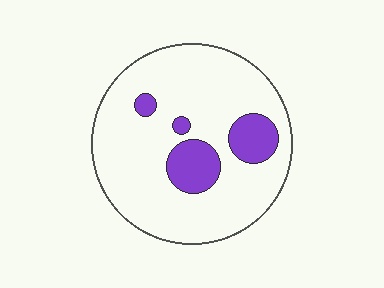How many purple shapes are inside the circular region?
4.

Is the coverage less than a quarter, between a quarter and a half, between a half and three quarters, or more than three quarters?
Less than a quarter.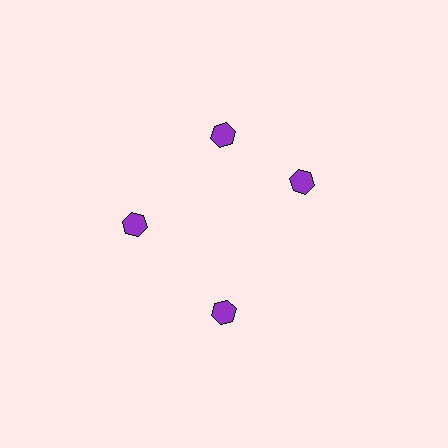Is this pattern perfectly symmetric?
No. The 4 purple hexagons are arranged in a ring, but one element near the 3 o'clock position is rotated out of alignment along the ring, breaking the 4-fold rotational symmetry.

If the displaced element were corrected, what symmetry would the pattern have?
It would have 4-fold rotational symmetry — the pattern would map onto itself every 90 degrees.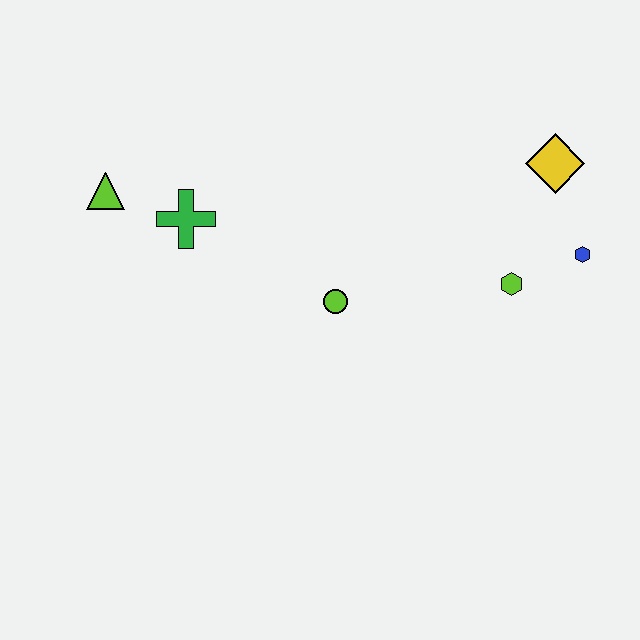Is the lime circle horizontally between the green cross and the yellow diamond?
Yes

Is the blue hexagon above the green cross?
No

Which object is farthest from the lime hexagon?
The lime triangle is farthest from the lime hexagon.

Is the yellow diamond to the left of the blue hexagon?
Yes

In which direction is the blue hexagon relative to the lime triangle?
The blue hexagon is to the right of the lime triangle.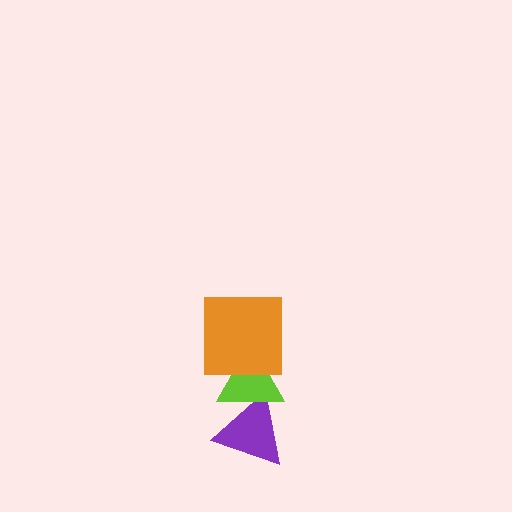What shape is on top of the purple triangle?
The lime triangle is on top of the purple triangle.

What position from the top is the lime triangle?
The lime triangle is 2nd from the top.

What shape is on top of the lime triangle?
The orange square is on top of the lime triangle.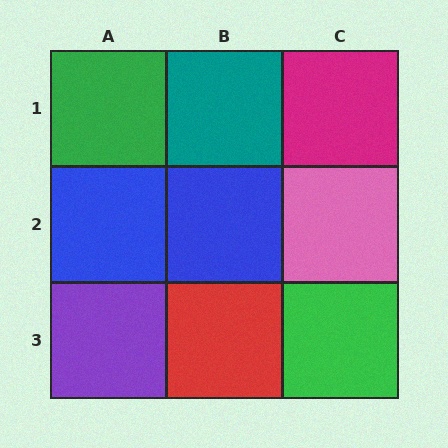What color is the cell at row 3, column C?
Green.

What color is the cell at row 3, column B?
Red.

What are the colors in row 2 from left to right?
Blue, blue, pink.